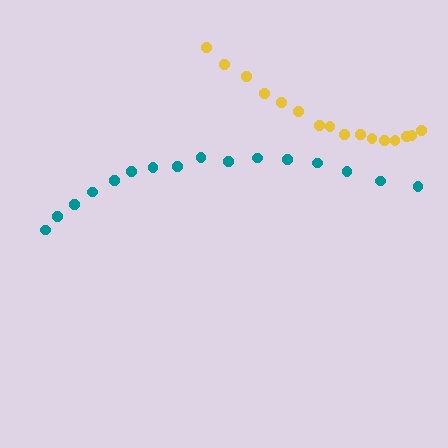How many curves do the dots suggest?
There are 2 distinct paths.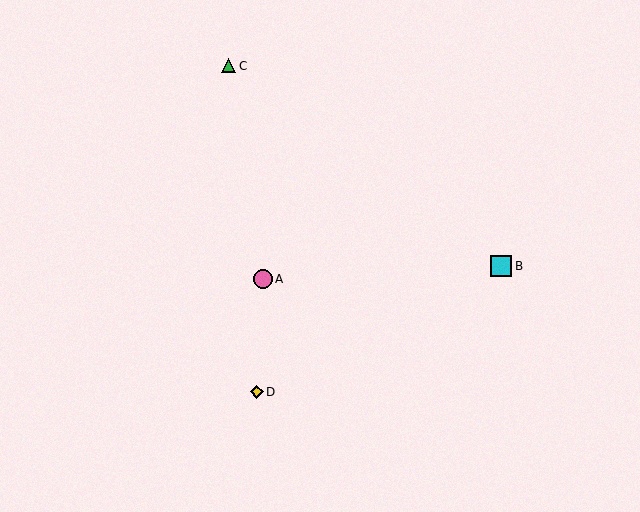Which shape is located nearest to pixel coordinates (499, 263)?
The cyan square (labeled B) at (501, 266) is nearest to that location.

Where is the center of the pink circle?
The center of the pink circle is at (263, 279).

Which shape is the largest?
The cyan square (labeled B) is the largest.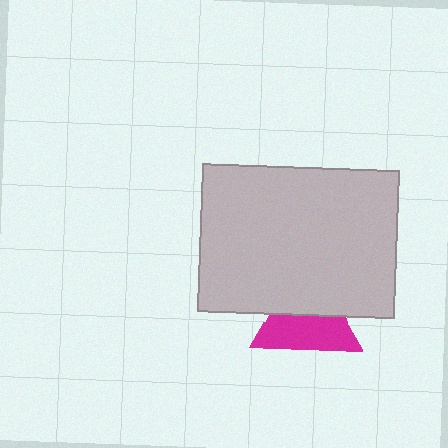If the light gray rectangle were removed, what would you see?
You would see the complete magenta triangle.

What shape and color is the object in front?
The object in front is a light gray rectangle.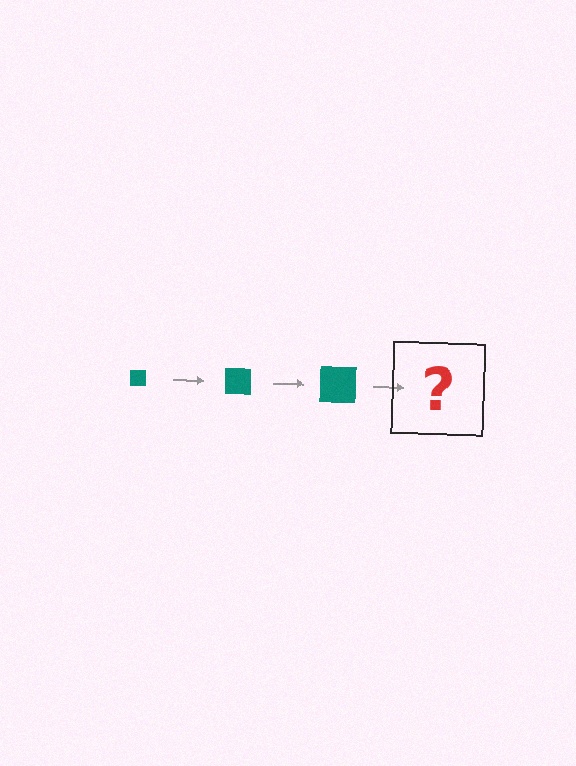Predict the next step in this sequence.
The next step is a teal square, larger than the previous one.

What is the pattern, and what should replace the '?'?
The pattern is that the square gets progressively larger each step. The '?' should be a teal square, larger than the previous one.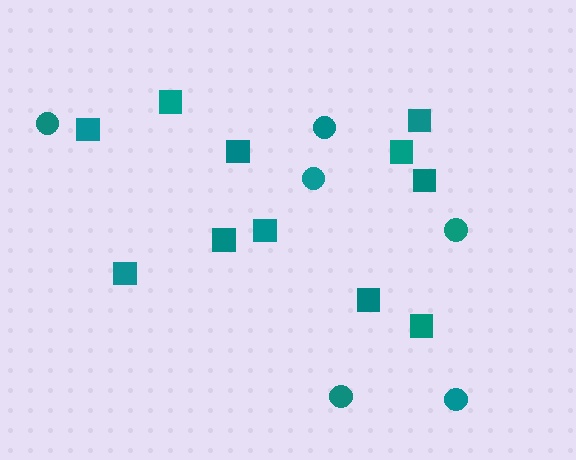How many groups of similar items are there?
There are 2 groups: one group of circles (6) and one group of squares (11).